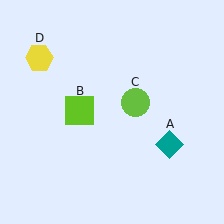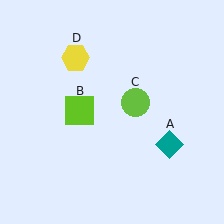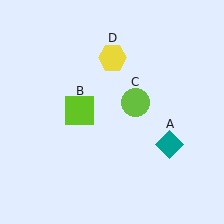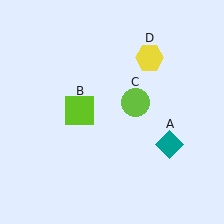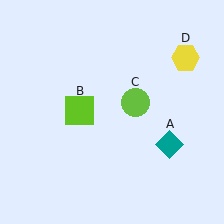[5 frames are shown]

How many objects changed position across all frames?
1 object changed position: yellow hexagon (object D).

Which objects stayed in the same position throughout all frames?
Teal diamond (object A) and lime square (object B) and lime circle (object C) remained stationary.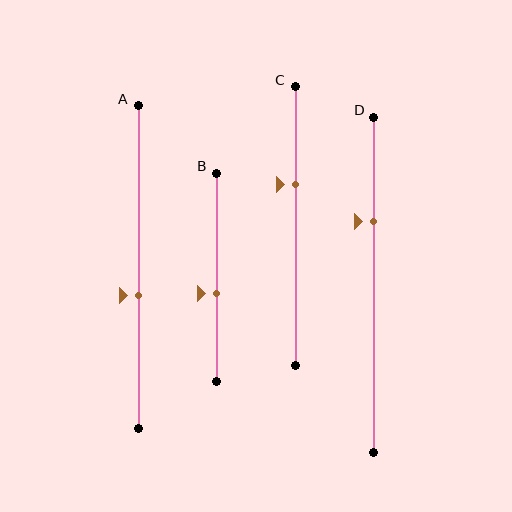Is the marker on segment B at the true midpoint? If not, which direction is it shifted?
No, the marker on segment B is shifted downward by about 8% of the segment length.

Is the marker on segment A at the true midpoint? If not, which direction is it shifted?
No, the marker on segment A is shifted downward by about 9% of the segment length.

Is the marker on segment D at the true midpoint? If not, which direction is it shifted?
No, the marker on segment D is shifted upward by about 19% of the segment length.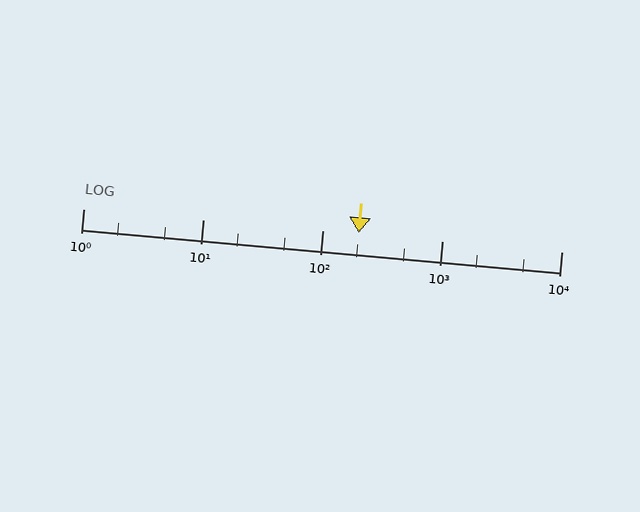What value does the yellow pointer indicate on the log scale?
The pointer indicates approximately 200.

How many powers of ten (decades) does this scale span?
The scale spans 4 decades, from 1 to 10000.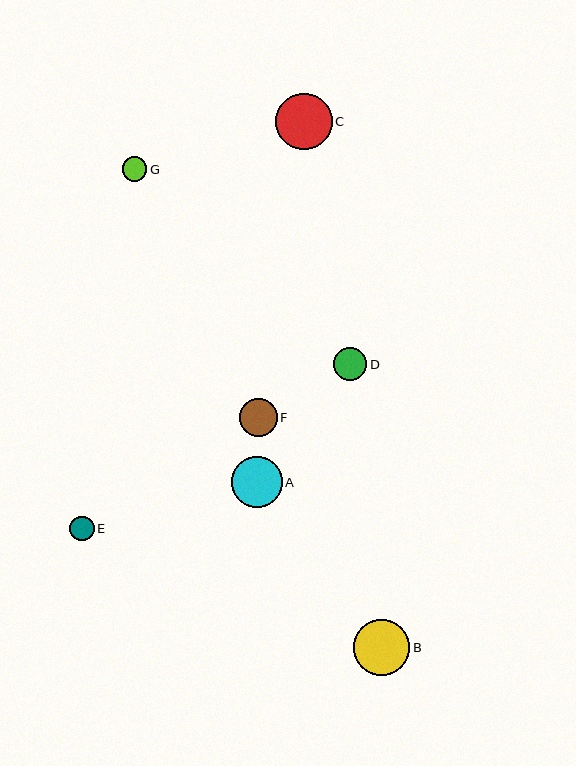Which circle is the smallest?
Circle E is the smallest with a size of approximately 24 pixels.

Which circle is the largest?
Circle C is the largest with a size of approximately 57 pixels.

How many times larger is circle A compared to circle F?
Circle A is approximately 1.3 times the size of circle F.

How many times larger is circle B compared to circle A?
Circle B is approximately 1.1 times the size of circle A.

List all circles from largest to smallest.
From largest to smallest: C, B, A, F, D, G, E.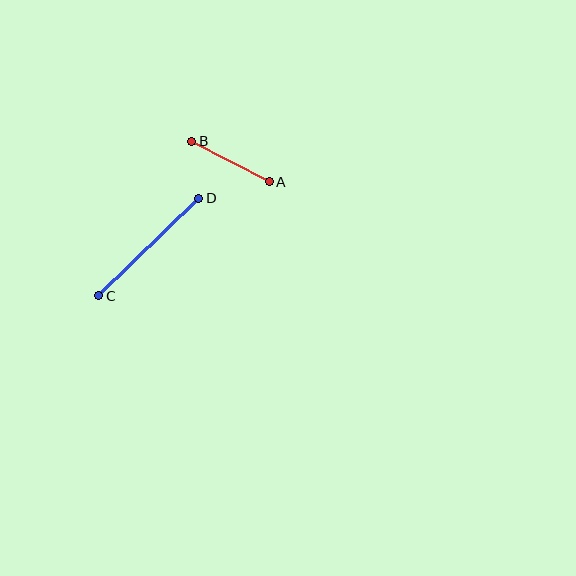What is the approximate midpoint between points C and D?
The midpoint is at approximately (149, 247) pixels.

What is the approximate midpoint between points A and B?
The midpoint is at approximately (231, 162) pixels.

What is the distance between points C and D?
The distance is approximately 140 pixels.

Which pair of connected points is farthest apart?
Points C and D are farthest apart.